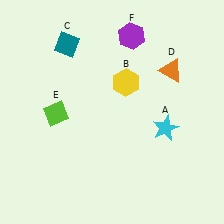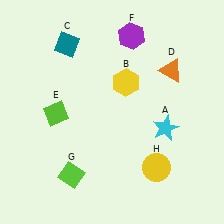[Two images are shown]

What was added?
A lime diamond (G), a yellow circle (H) were added in Image 2.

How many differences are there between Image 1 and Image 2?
There are 2 differences between the two images.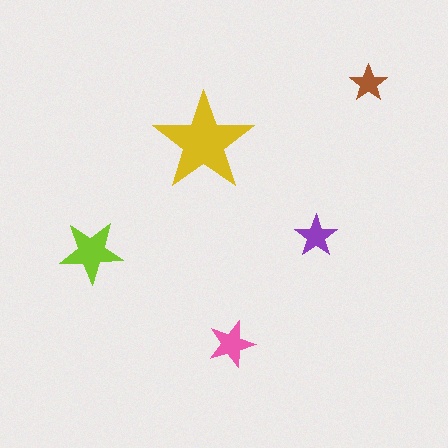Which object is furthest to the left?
The lime star is leftmost.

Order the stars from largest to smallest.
the yellow one, the lime one, the pink one, the purple one, the brown one.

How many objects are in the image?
There are 5 objects in the image.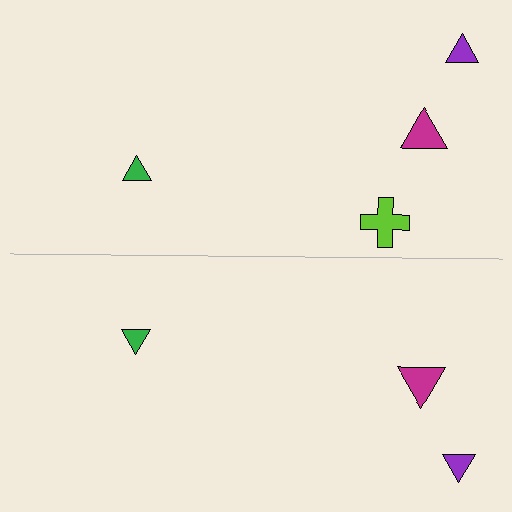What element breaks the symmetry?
A lime cross is missing from the bottom side.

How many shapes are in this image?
There are 7 shapes in this image.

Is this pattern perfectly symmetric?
No, the pattern is not perfectly symmetric. A lime cross is missing from the bottom side.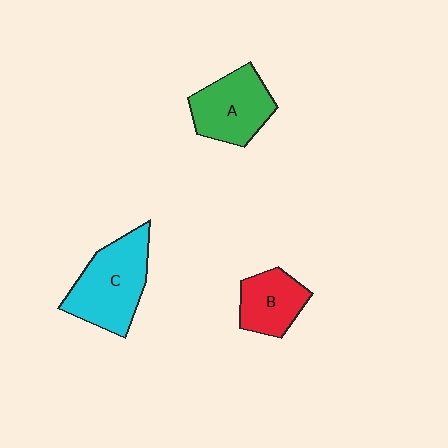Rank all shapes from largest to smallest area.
From largest to smallest: C (cyan), A (green), B (red).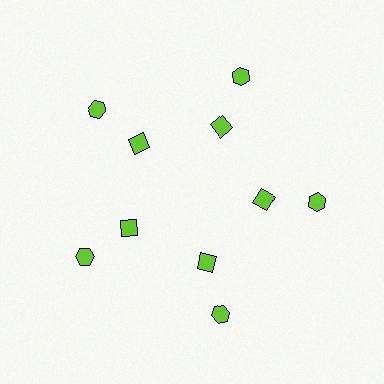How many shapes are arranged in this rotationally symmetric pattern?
There are 10 shapes, arranged in 5 groups of 2.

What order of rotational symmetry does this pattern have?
This pattern has 5-fold rotational symmetry.